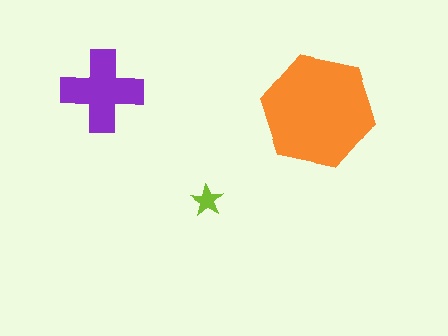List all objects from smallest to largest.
The lime star, the purple cross, the orange hexagon.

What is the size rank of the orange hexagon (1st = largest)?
1st.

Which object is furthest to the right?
The orange hexagon is rightmost.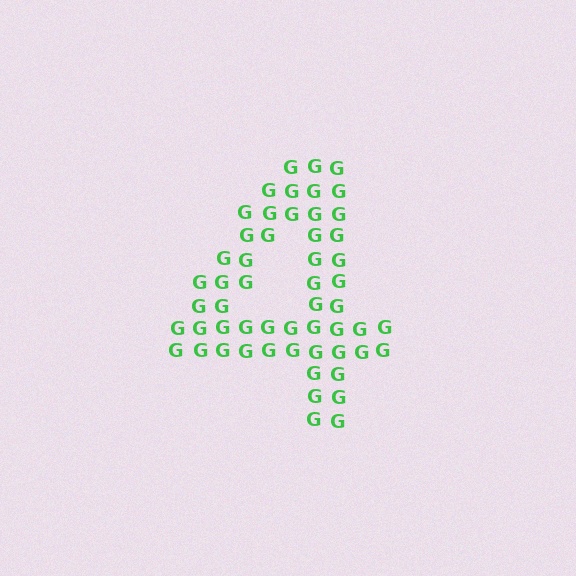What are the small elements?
The small elements are letter G's.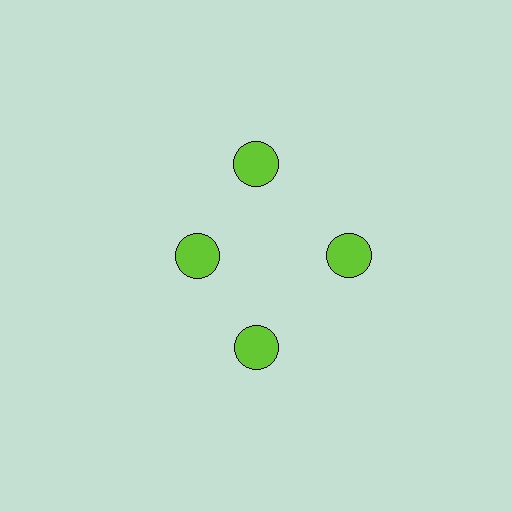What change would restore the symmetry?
The symmetry would be restored by moving it outward, back onto the ring so that all 4 circles sit at equal angles and equal distance from the center.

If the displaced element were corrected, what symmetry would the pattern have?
It would have 4-fold rotational symmetry — the pattern would map onto itself every 90 degrees.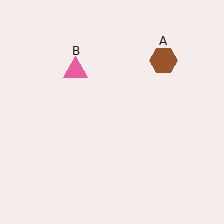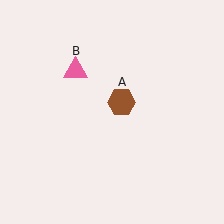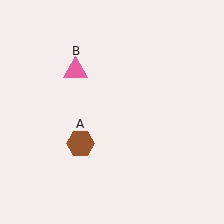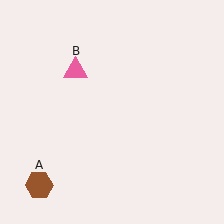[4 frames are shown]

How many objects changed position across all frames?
1 object changed position: brown hexagon (object A).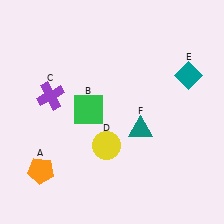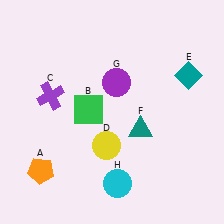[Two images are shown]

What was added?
A purple circle (G), a cyan circle (H) were added in Image 2.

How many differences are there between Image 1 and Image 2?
There are 2 differences between the two images.